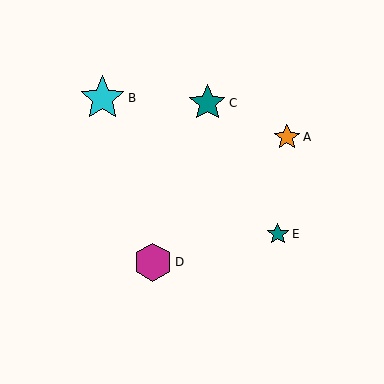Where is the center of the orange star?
The center of the orange star is at (287, 137).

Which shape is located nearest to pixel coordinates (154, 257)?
The magenta hexagon (labeled D) at (153, 262) is nearest to that location.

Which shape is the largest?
The cyan star (labeled B) is the largest.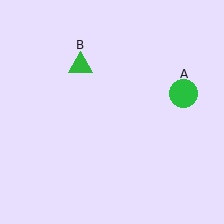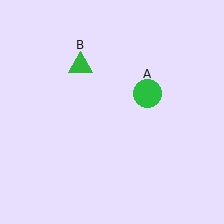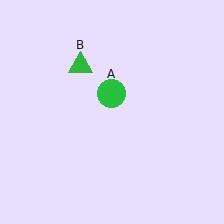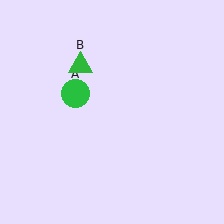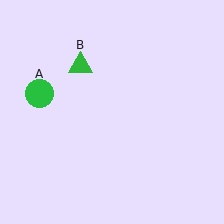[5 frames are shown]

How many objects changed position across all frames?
1 object changed position: green circle (object A).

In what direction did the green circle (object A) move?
The green circle (object A) moved left.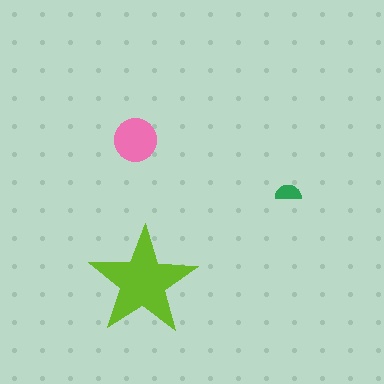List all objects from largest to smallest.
The lime star, the pink circle, the green semicircle.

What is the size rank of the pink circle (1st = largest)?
2nd.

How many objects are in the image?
There are 3 objects in the image.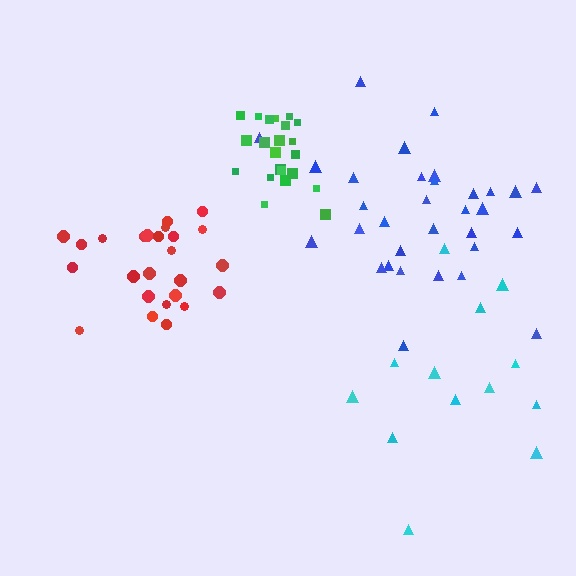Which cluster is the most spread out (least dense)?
Cyan.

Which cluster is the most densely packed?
Green.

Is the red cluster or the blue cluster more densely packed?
Red.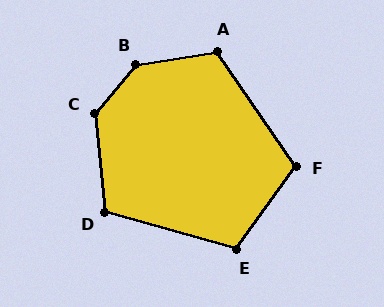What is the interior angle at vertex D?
Approximately 111 degrees (obtuse).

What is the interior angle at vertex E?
Approximately 111 degrees (obtuse).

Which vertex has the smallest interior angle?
F, at approximately 109 degrees.